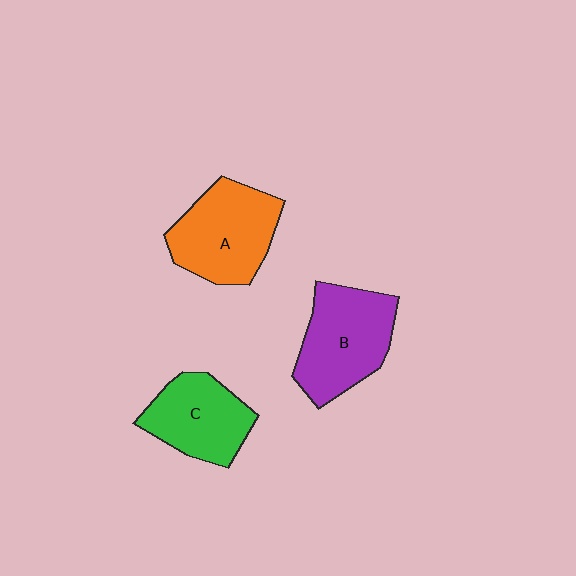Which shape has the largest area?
Shape B (purple).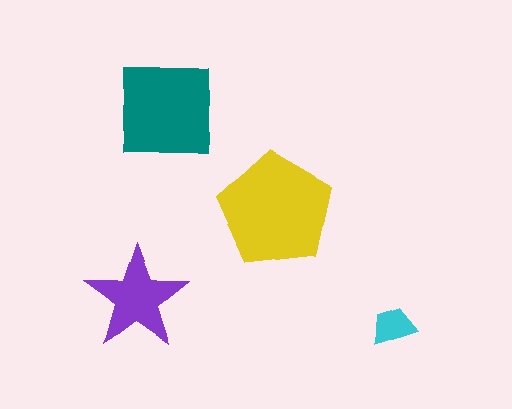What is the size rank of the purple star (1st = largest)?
3rd.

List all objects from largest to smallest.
The yellow pentagon, the teal square, the purple star, the cyan trapezoid.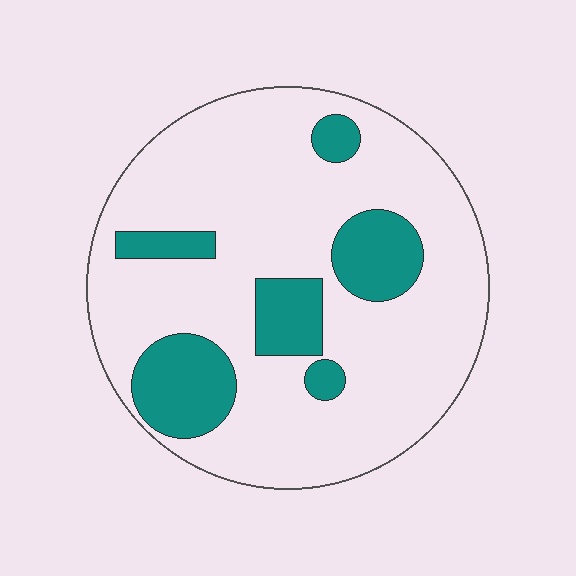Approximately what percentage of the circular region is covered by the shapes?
Approximately 20%.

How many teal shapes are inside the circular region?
6.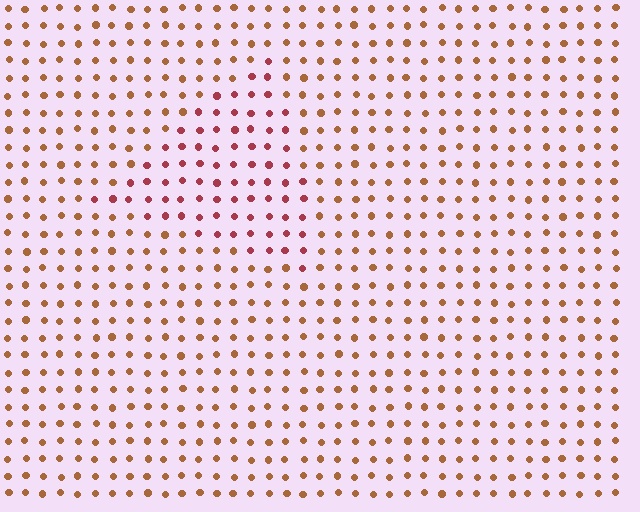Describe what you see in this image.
The image is filled with small brown elements in a uniform arrangement. A triangle-shaped region is visible where the elements are tinted to a slightly different hue, forming a subtle color boundary.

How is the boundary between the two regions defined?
The boundary is defined purely by a slight shift in hue (about 35 degrees). Spacing, size, and orientation are identical on both sides.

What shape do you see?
I see a triangle.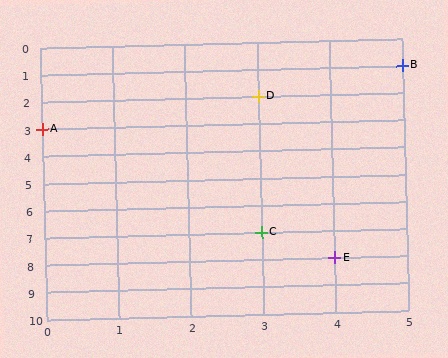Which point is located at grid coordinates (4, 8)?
Point E is at (4, 8).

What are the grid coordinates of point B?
Point B is at grid coordinates (5, 1).